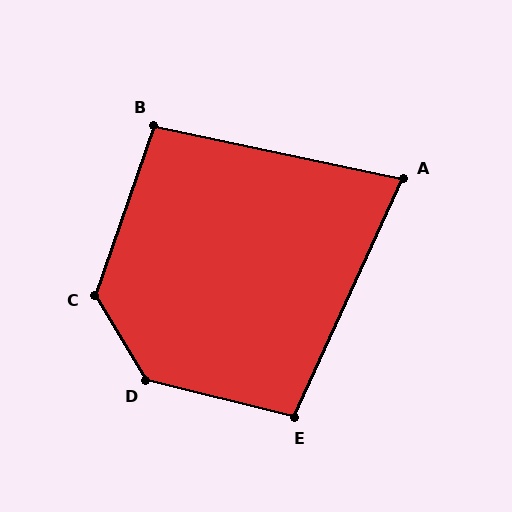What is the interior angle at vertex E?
Approximately 100 degrees (obtuse).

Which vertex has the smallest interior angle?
A, at approximately 78 degrees.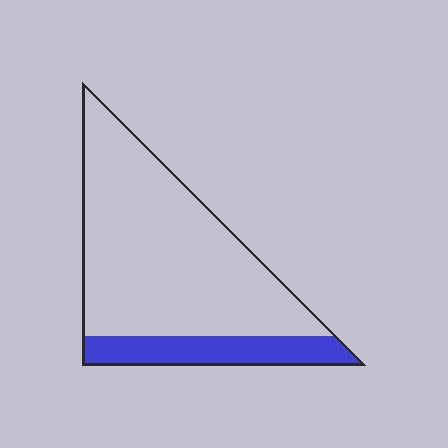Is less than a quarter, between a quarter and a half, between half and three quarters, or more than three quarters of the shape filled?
Less than a quarter.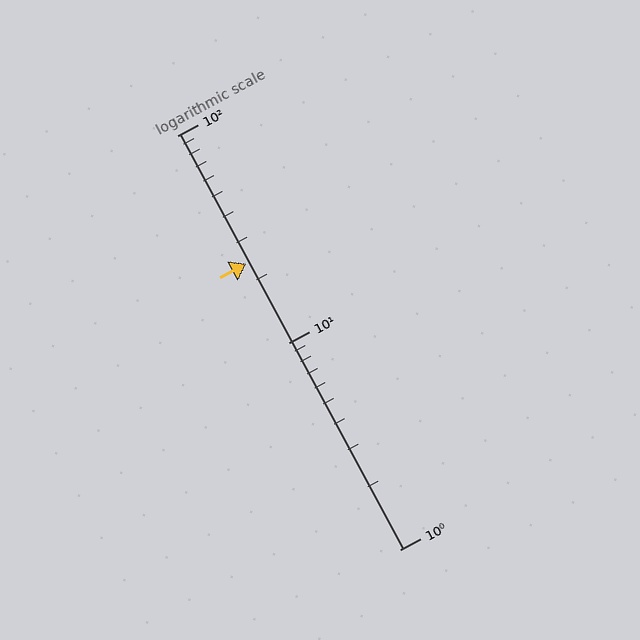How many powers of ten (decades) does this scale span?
The scale spans 2 decades, from 1 to 100.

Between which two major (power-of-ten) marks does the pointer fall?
The pointer is between 10 and 100.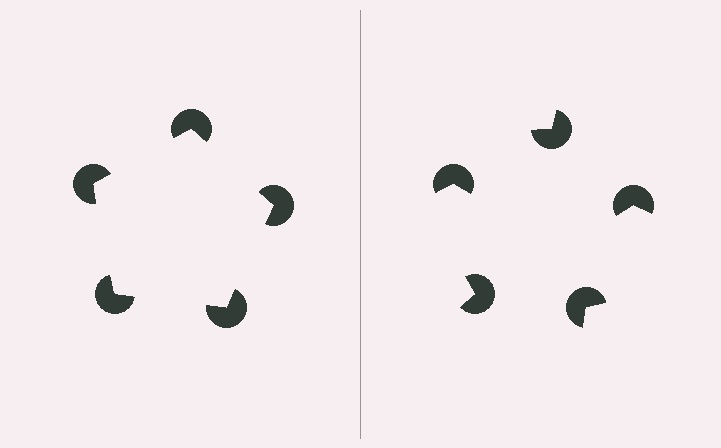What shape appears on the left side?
An illusory pentagon.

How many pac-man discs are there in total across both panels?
10 — 5 on each side.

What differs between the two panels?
The pac-man discs are positioned identically on both sides; only the wedge orientations differ. On the left they align to a pentagon; on the right they are misaligned.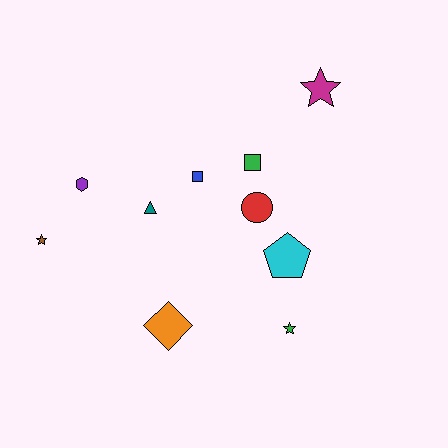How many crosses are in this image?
There are no crosses.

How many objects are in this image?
There are 10 objects.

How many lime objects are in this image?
There are no lime objects.